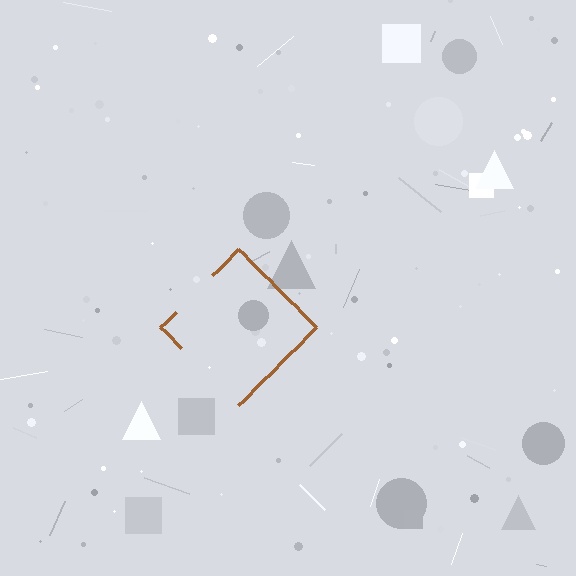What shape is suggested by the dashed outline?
The dashed outline suggests a diamond.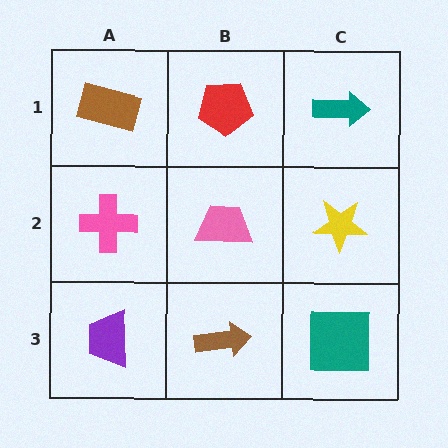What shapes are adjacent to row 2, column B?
A red pentagon (row 1, column B), a brown arrow (row 3, column B), a pink cross (row 2, column A), a yellow star (row 2, column C).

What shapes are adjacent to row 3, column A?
A pink cross (row 2, column A), a brown arrow (row 3, column B).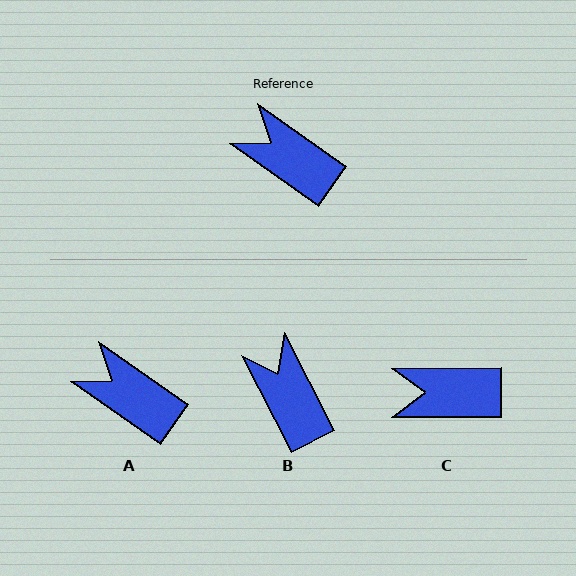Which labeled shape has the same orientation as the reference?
A.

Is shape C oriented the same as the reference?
No, it is off by about 35 degrees.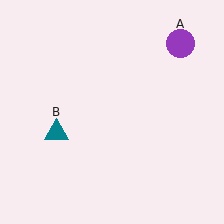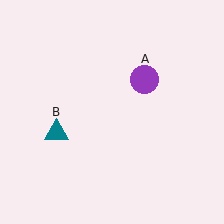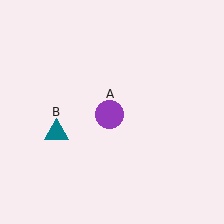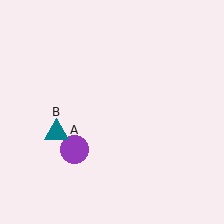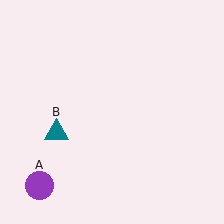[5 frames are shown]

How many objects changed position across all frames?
1 object changed position: purple circle (object A).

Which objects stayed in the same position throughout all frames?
Teal triangle (object B) remained stationary.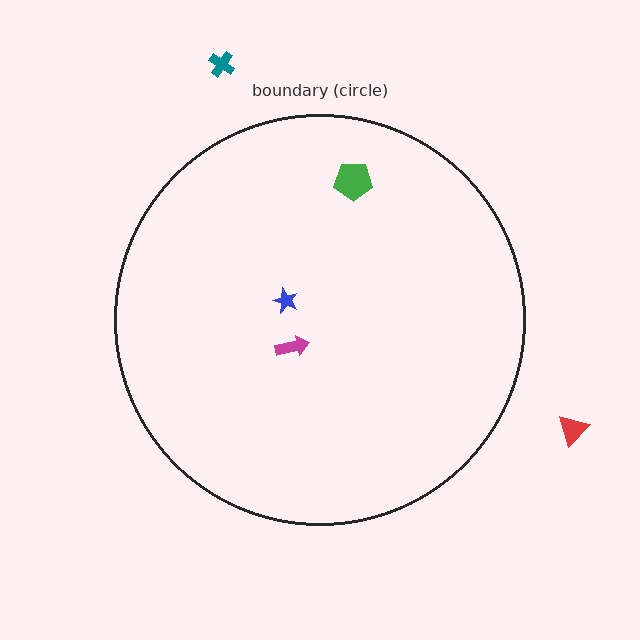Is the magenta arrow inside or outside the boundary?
Inside.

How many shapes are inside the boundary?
3 inside, 2 outside.